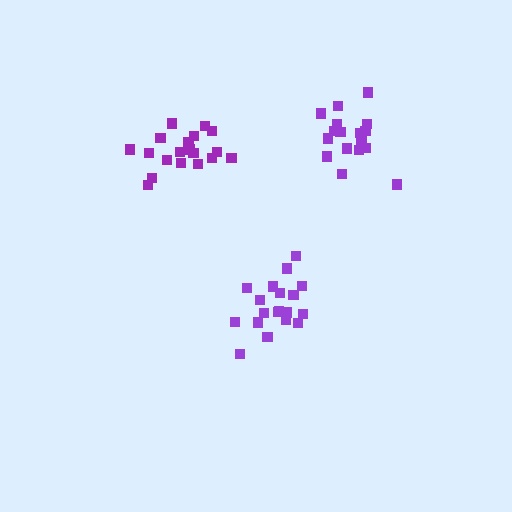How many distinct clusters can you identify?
There are 3 distinct clusters.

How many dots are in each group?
Group 1: 18 dots, Group 2: 19 dots, Group 3: 19 dots (56 total).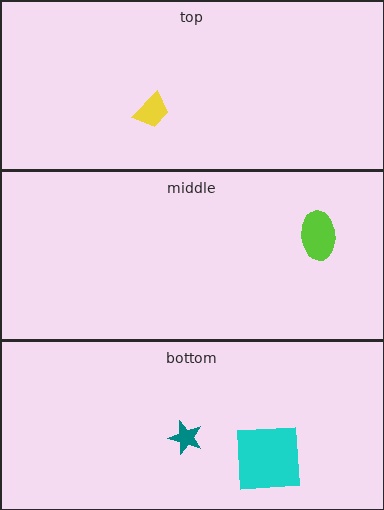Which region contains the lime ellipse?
The middle region.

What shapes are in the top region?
The yellow trapezoid.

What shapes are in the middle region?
The lime ellipse.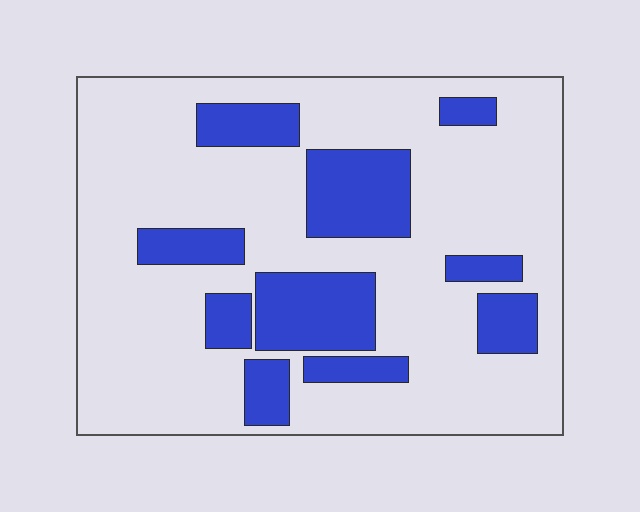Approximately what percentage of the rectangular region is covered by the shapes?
Approximately 25%.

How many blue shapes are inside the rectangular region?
10.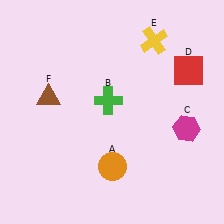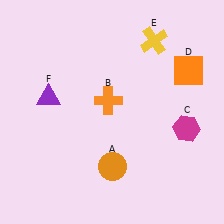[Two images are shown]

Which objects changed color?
B changed from green to orange. D changed from red to orange. F changed from brown to purple.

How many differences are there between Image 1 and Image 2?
There are 3 differences between the two images.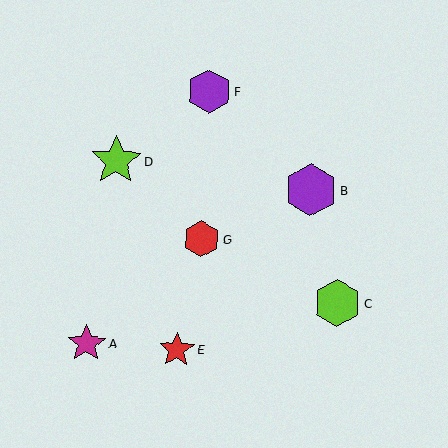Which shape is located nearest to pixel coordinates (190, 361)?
The red star (labeled E) at (177, 349) is nearest to that location.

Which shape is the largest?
The purple hexagon (labeled B) is the largest.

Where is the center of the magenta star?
The center of the magenta star is at (87, 343).